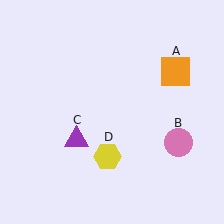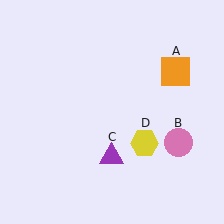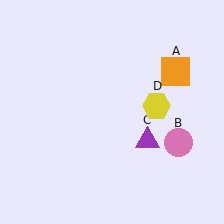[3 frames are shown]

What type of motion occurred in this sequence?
The purple triangle (object C), yellow hexagon (object D) rotated counterclockwise around the center of the scene.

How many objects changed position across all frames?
2 objects changed position: purple triangle (object C), yellow hexagon (object D).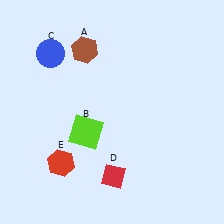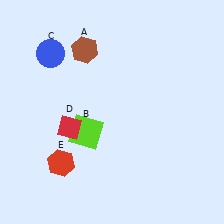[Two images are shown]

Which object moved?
The red diamond (D) moved up.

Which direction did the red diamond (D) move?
The red diamond (D) moved up.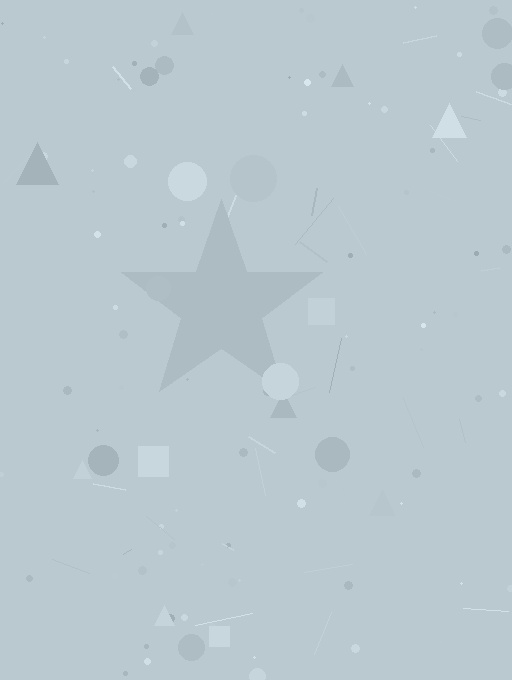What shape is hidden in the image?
A star is hidden in the image.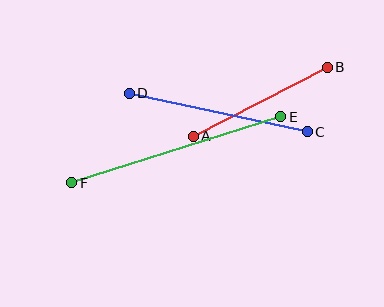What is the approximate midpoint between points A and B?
The midpoint is at approximately (260, 102) pixels.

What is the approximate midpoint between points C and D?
The midpoint is at approximately (218, 113) pixels.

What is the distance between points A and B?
The distance is approximately 151 pixels.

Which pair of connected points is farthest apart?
Points E and F are farthest apart.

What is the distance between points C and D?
The distance is approximately 182 pixels.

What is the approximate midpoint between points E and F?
The midpoint is at approximately (176, 150) pixels.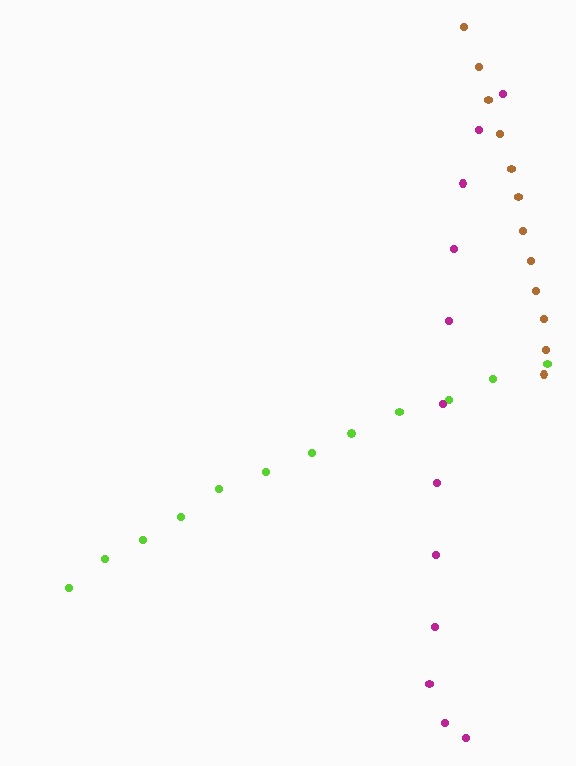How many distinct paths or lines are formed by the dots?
There are 3 distinct paths.